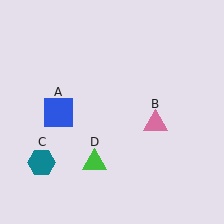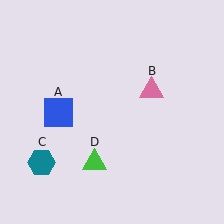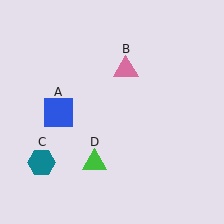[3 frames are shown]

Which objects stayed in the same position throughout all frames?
Blue square (object A) and teal hexagon (object C) and green triangle (object D) remained stationary.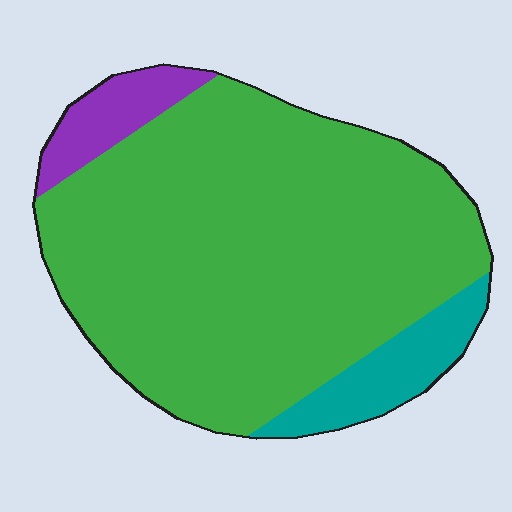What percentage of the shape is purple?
Purple takes up less than a quarter of the shape.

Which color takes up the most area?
Green, at roughly 85%.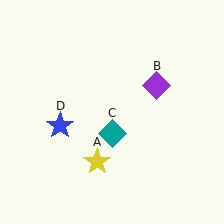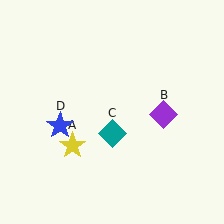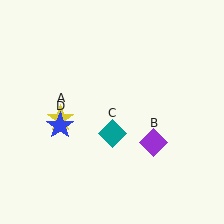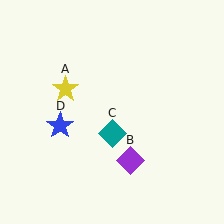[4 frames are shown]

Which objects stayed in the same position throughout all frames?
Teal diamond (object C) and blue star (object D) remained stationary.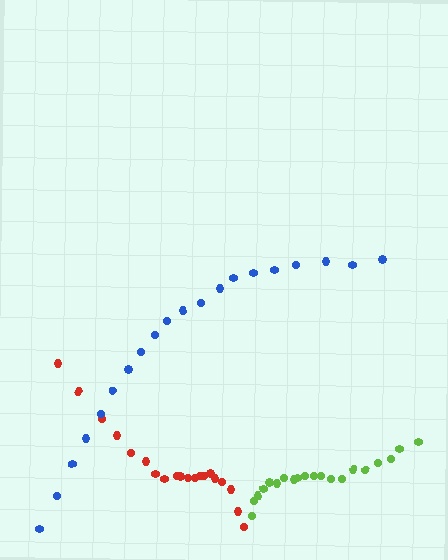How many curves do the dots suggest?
There are 3 distinct paths.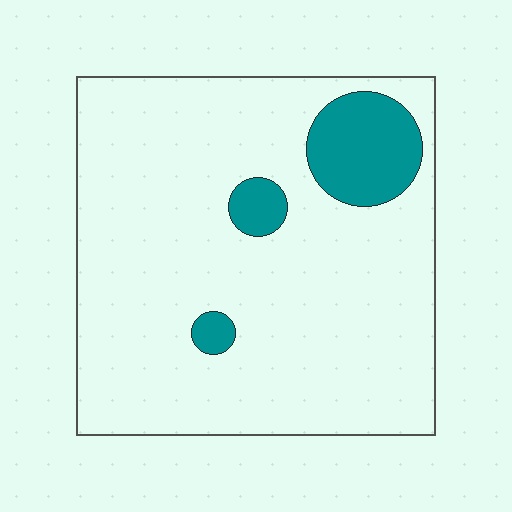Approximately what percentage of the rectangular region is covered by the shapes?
Approximately 10%.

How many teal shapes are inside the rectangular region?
3.